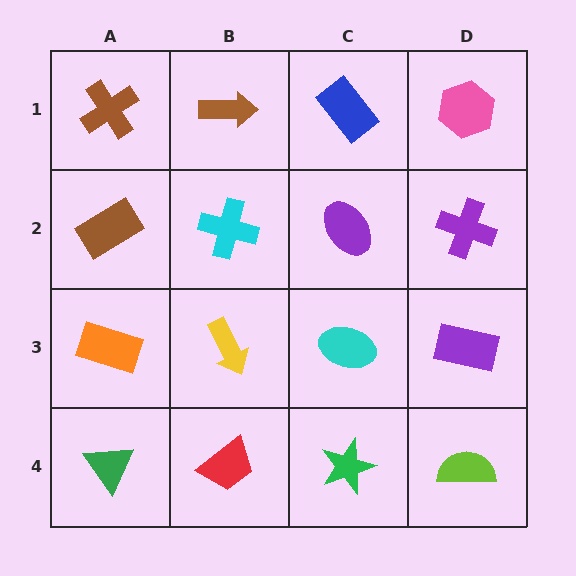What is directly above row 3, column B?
A cyan cross.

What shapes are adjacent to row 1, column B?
A cyan cross (row 2, column B), a brown cross (row 1, column A), a blue rectangle (row 1, column C).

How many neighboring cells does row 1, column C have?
3.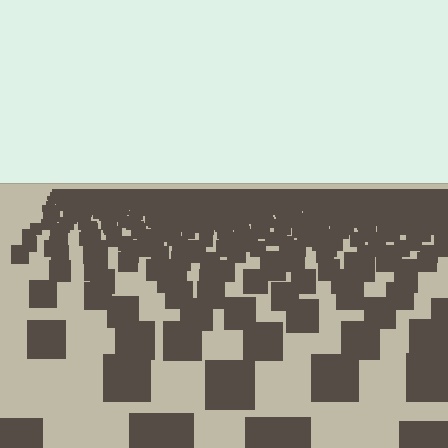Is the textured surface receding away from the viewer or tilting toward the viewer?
The surface is receding away from the viewer. Texture elements get smaller and denser toward the top.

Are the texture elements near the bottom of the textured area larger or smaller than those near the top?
Larger. Near the bottom, elements are closer to the viewer and appear at a bigger on-screen size.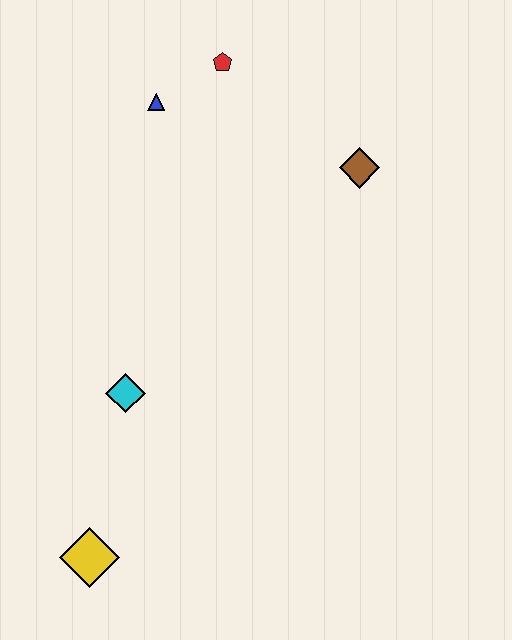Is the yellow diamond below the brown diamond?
Yes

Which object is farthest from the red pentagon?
The yellow diamond is farthest from the red pentagon.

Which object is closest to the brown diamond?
The red pentagon is closest to the brown diamond.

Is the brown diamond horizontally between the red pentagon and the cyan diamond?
No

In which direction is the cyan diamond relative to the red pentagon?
The cyan diamond is below the red pentagon.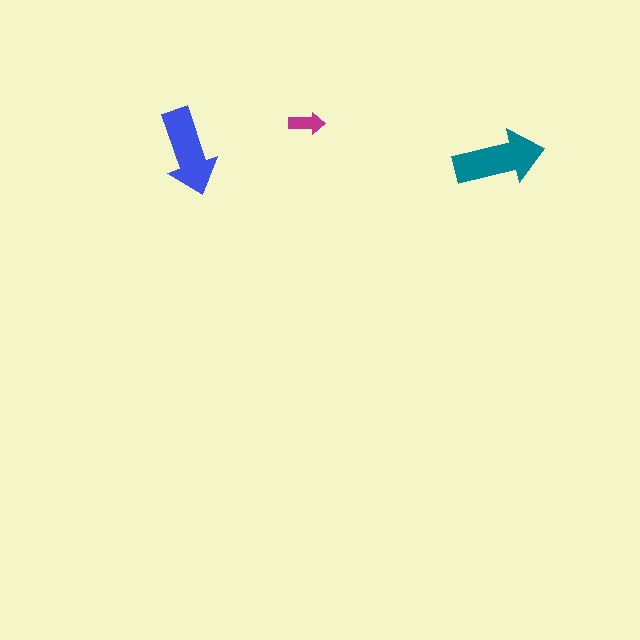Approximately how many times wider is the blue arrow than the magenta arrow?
About 2.5 times wider.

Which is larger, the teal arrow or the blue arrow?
The teal one.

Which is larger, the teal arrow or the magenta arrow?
The teal one.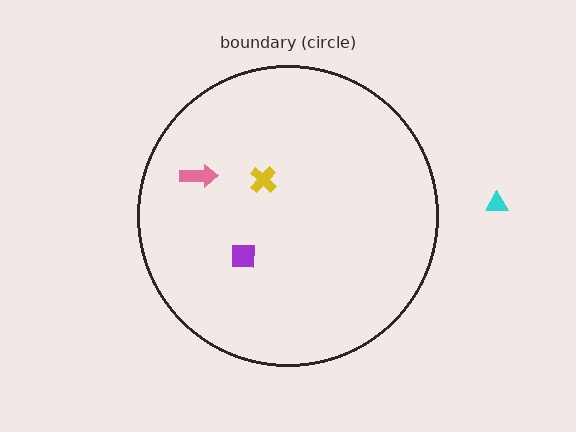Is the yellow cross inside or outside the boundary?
Inside.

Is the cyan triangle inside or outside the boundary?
Outside.